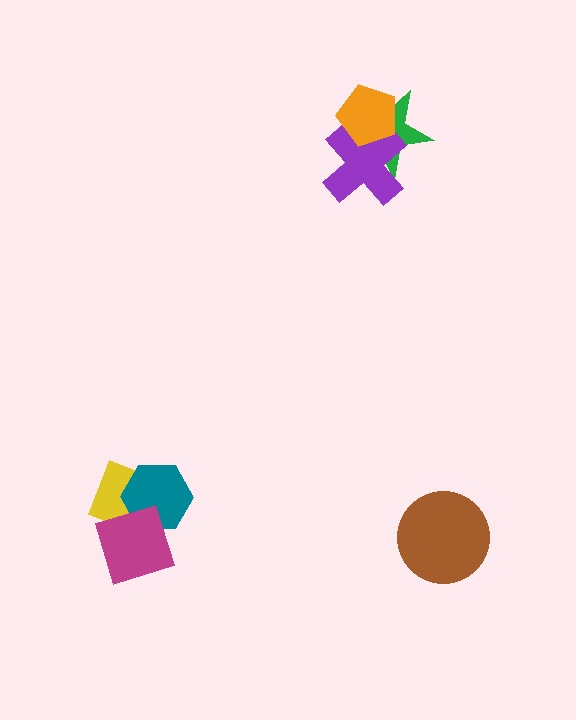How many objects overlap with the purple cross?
2 objects overlap with the purple cross.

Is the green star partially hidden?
Yes, it is partially covered by another shape.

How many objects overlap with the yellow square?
2 objects overlap with the yellow square.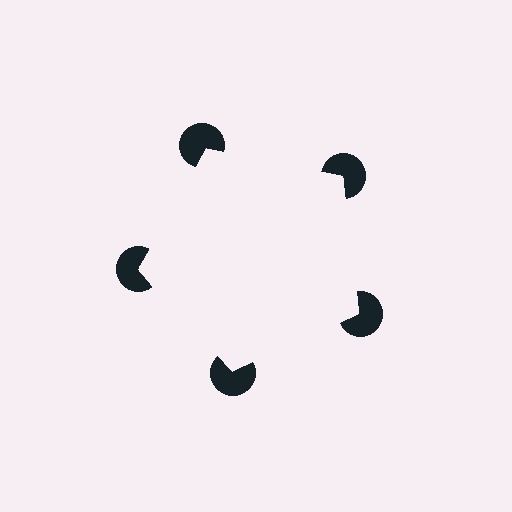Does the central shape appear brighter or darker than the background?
It typically appears slightly brighter than the background, even though no actual brightness change is drawn.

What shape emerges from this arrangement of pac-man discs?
An illusory pentagon — its edges are inferred from the aligned wedge cuts in the pac-man discs, not physically drawn.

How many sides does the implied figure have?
5 sides.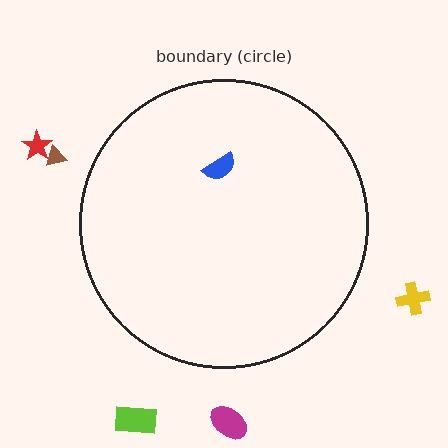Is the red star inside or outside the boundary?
Outside.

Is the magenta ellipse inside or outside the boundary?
Outside.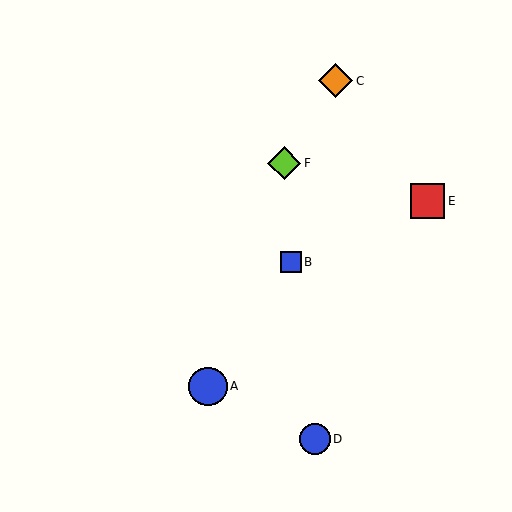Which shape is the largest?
The blue circle (labeled A) is the largest.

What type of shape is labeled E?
Shape E is a red square.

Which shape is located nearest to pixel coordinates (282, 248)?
The blue square (labeled B) at (291, 262) is nearest to that location.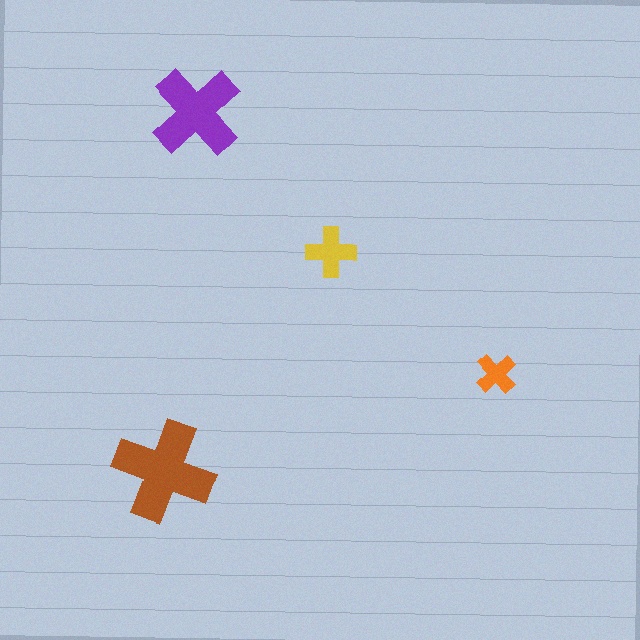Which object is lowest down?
The brown cross is bottommost.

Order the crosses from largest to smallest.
the brown one, the purple one, the yellow one, the orange one.